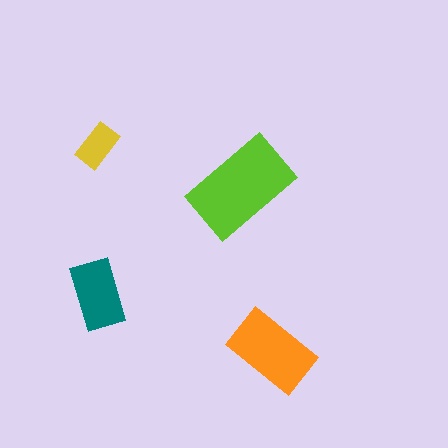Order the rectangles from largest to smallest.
the lime one, the orange one, the teal one, the yellow one.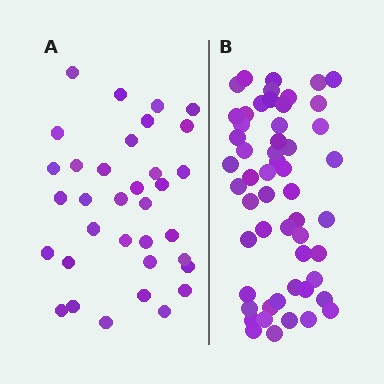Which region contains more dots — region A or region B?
Region B (the right region) has more dots.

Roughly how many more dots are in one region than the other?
Region B has approximately 20 more dots than region A.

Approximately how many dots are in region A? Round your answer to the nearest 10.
About 30 dots. (The exact count is 34, which rounds to 30.)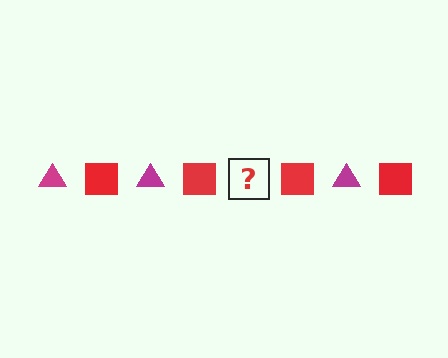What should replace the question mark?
The question mark should be replaced with a magenta triangle.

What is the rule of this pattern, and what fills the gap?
The rule is that the pattern alternates between magenta triangle and red square. The gap should be filled with a magenta triangle.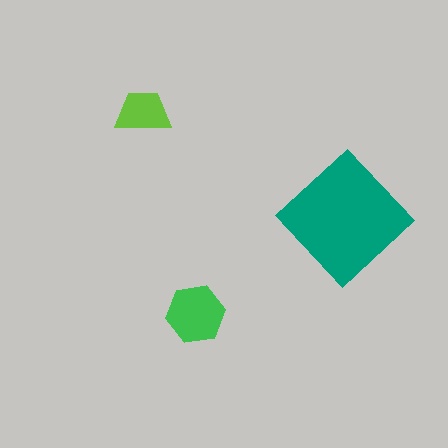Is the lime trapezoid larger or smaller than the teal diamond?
Smaller.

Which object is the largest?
The teal diamond.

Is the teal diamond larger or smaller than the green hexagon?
Larger.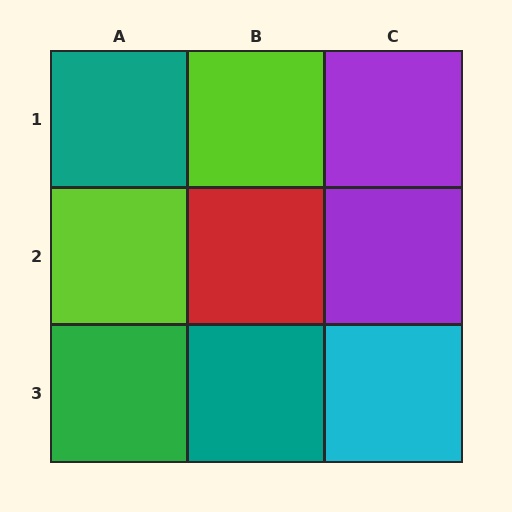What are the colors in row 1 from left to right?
Teal, lime, purple.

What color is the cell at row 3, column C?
Cyan.